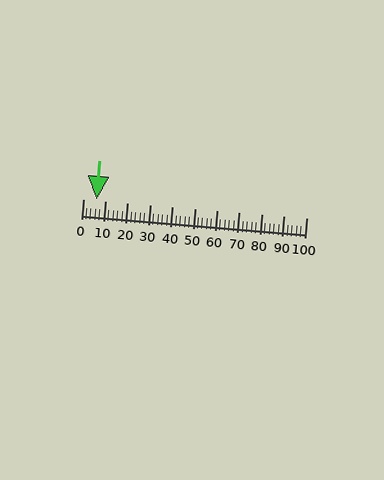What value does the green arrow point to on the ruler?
The green arrow points to approximately 6.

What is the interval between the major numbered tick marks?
The major tick marks are spaced 10 units apart.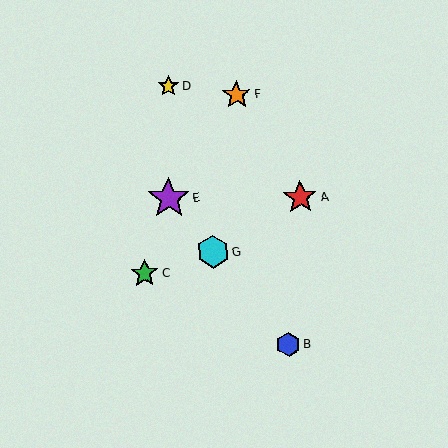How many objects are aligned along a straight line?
3 objects (B, E, G) are aligned along a straight line.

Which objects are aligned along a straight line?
Objects B, E, G are aligned along a straight line.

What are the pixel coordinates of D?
Object D is at (169, 86).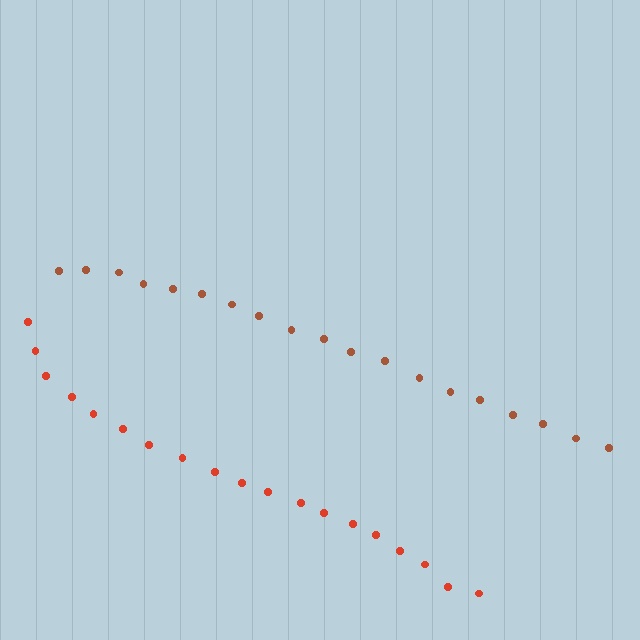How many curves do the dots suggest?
There are 2 distinct paths.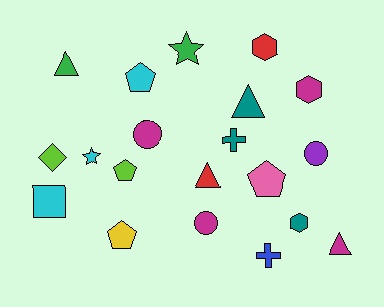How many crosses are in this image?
There are 2 crosses.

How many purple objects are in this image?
There is 1 purple object.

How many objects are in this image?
There are 20 objects.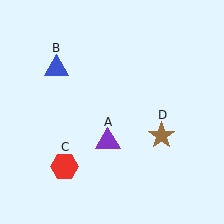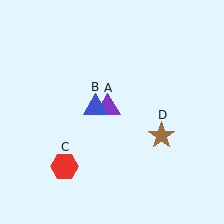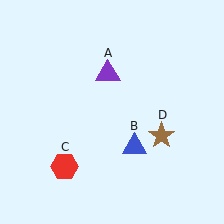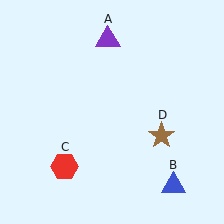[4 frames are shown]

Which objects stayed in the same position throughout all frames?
Red hexagon (object C) and brown star (object D) remained stationary.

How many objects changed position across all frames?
2 objects changed position: purple triangle (object A), blue triangle (object B).